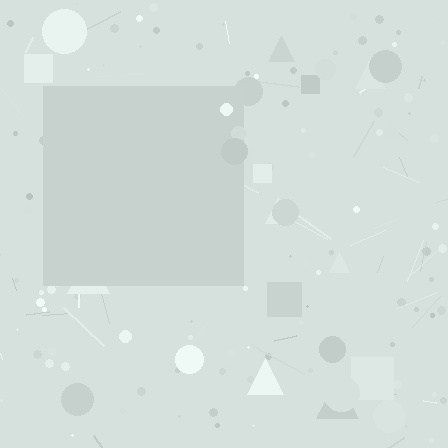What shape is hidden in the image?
A square is hidden in the image.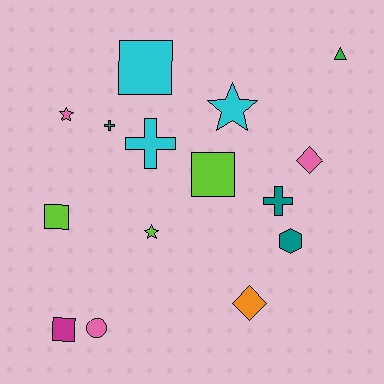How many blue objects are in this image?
There are no blue objects.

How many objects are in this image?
There are 15 objects.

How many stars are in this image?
There are 3 stars.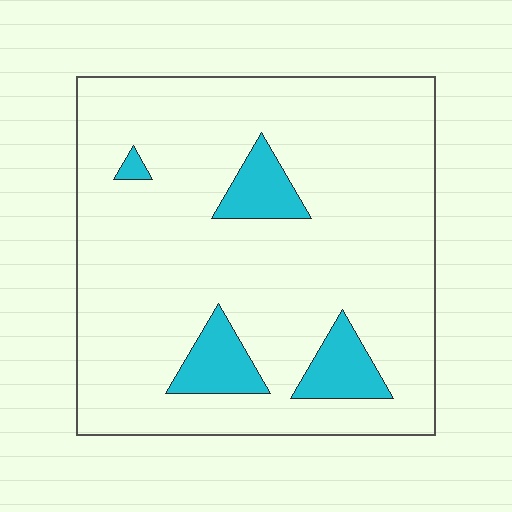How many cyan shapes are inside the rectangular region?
4.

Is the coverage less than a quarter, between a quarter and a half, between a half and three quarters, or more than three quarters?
Less than a quarter.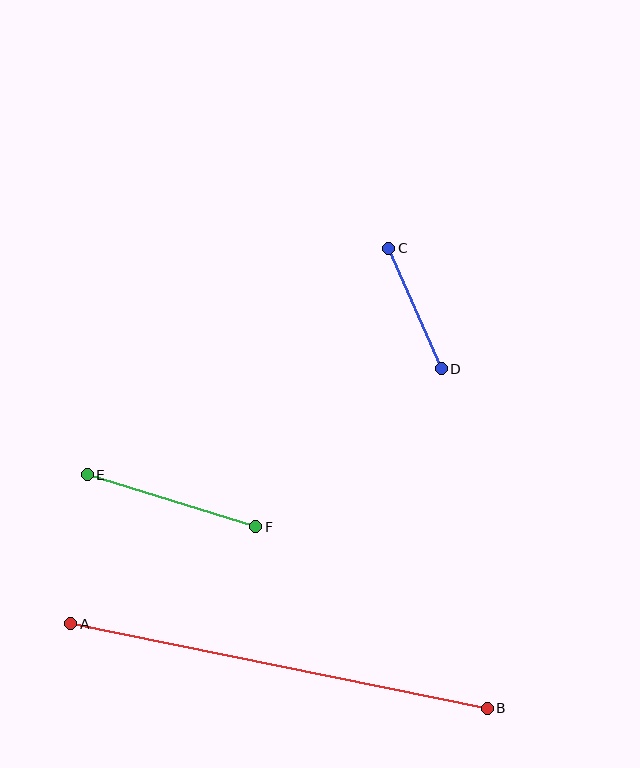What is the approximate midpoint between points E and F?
The midpoint is at approximately (172, 501) pixels.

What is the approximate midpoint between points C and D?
The midpoint is at approximately (415, 309) pixels.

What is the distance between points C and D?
The distance is approximately 132 pixels.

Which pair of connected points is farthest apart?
Points A and B are farthest apart.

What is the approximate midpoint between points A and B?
The midpoint is at approximately (279, 666) pixels.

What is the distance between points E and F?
The distance is approximately 177 pixels.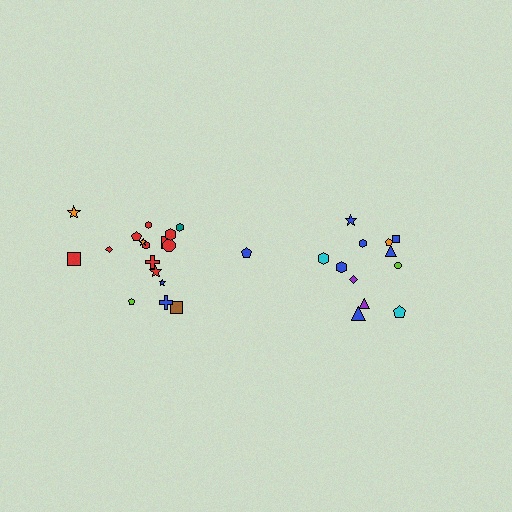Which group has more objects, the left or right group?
The left group.